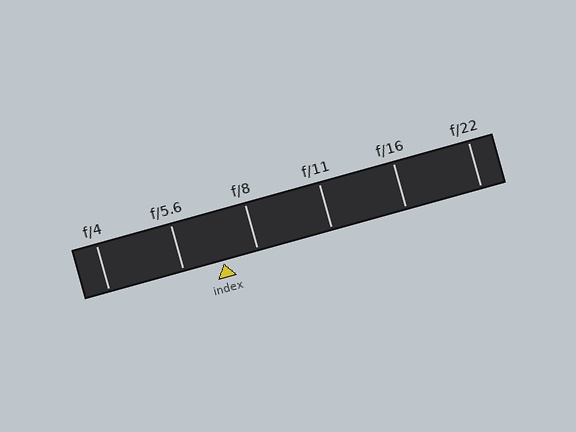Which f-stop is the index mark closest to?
The index mark is closest to f/8.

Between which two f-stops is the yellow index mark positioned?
The index mark is between f/5.6 and f/8.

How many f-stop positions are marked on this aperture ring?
There are 6 f-stop positions marked.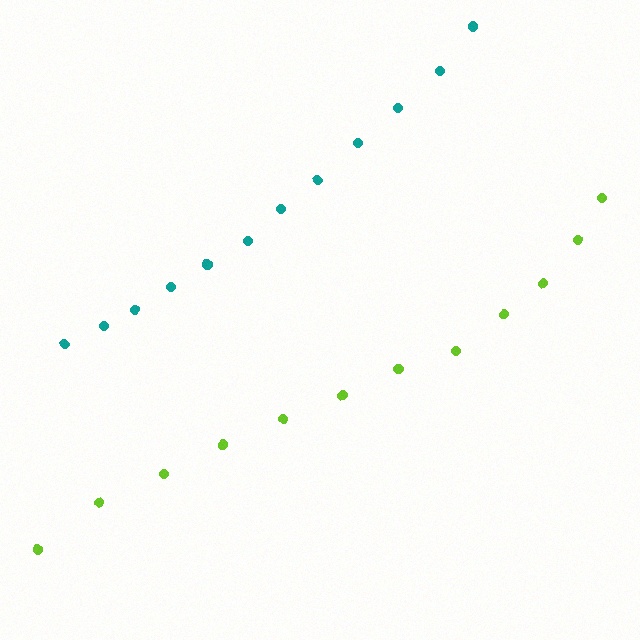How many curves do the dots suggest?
There are 2 distinct paths.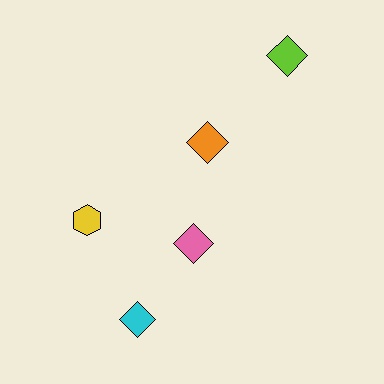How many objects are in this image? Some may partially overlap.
There are 5 objects.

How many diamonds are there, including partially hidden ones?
There are 4 diamonds.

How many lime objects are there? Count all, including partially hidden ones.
There is 1 lime object.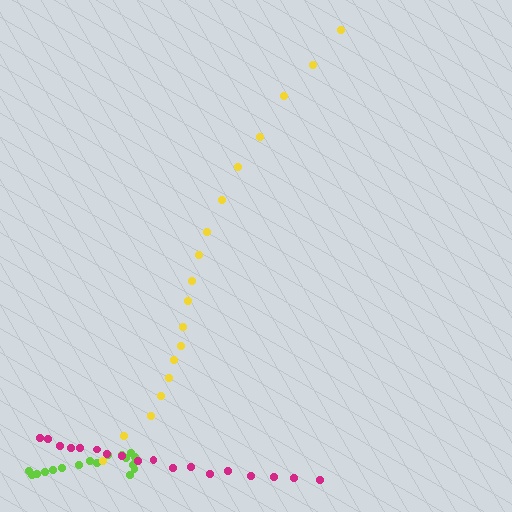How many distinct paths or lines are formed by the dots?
There are 3 distinct paths.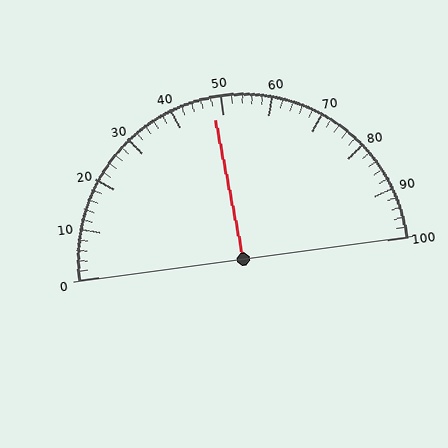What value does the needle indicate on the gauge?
The needle indicates approximately 48.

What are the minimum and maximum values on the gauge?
The gauge ranges from 0 to 100.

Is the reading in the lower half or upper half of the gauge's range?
The reading is in the lower half of the range (0 to 100).